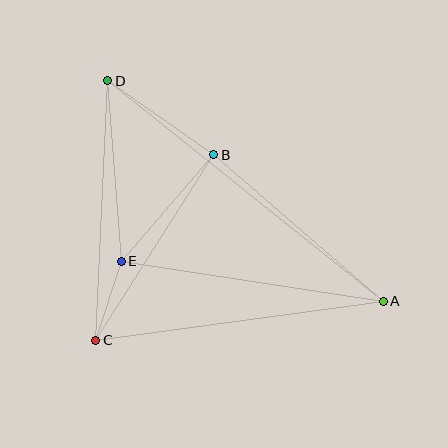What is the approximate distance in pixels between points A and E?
The distance between A and E is approximately 265 pixels.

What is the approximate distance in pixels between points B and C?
The distance between B and C is approximately 219 pixels.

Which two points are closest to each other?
Points C and E are closest to each other.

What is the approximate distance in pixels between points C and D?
The distance between C and D is approximately 260 pixels.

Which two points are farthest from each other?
Points A and D are farthest from each other.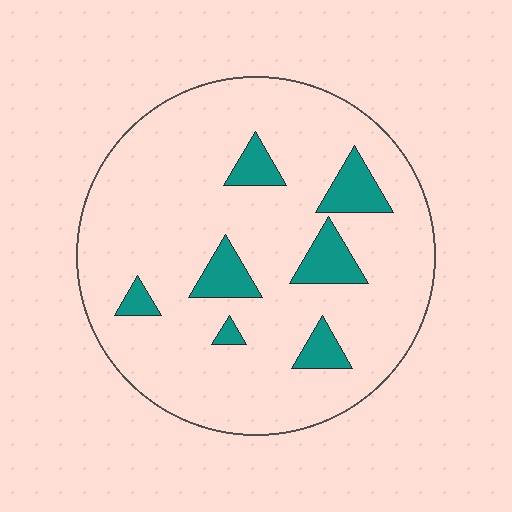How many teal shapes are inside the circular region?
7.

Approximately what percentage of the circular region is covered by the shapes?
Approximately 15%.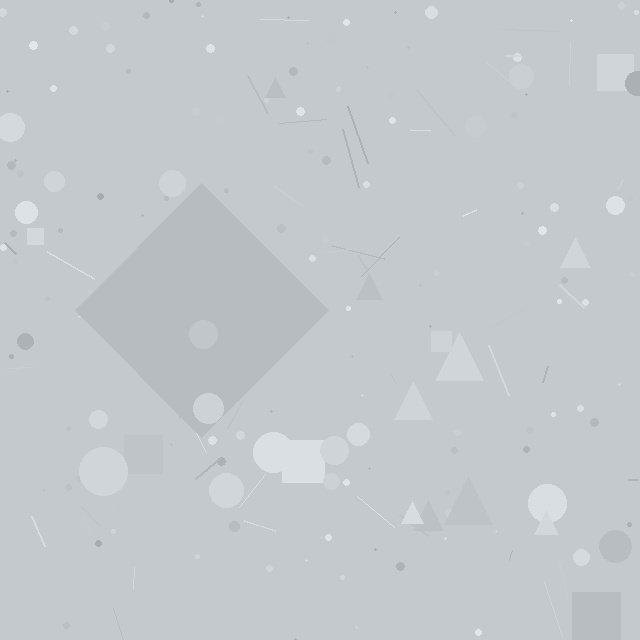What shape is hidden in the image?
A diamond is hidden in the image.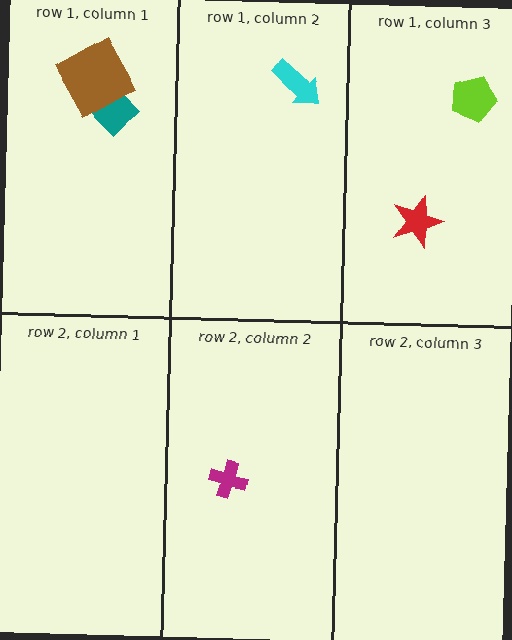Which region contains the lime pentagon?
The row 1, column 3 region.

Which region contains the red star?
The row 1, column 3 region.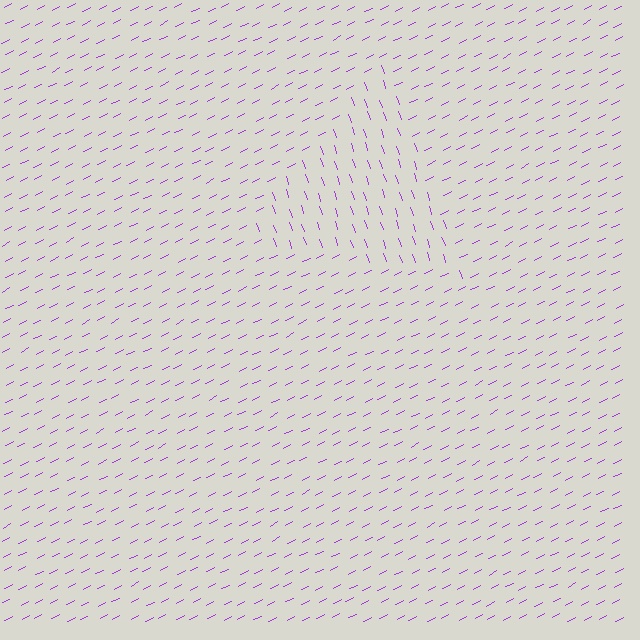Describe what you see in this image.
The image is filled with small purple line segments. A triangle region in the image has lines oriented differently from the surrounding lines, creating a visible texture boundary.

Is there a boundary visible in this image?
Yes, there is a texture boundary formed by a change in line orientation.